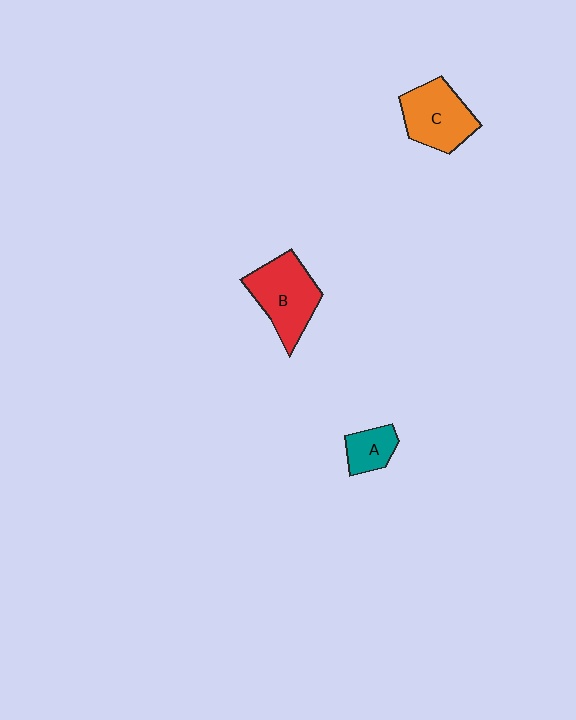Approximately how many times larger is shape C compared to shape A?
Approximately 2.0 times.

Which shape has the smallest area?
Shape A (teal).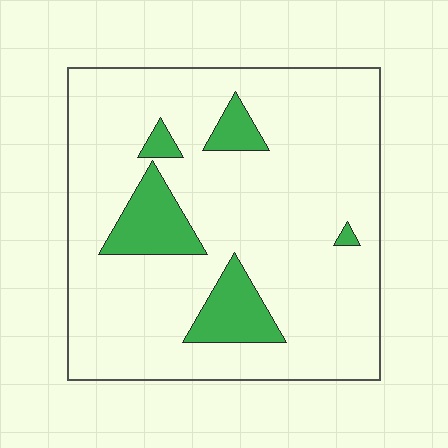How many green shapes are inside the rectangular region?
5.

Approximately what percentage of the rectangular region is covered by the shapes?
Approximately 15%.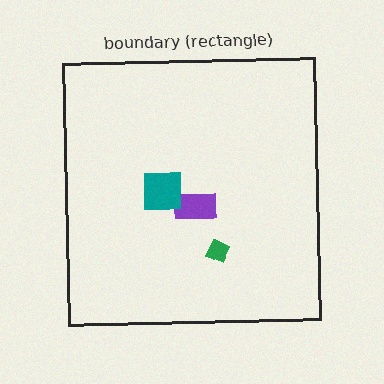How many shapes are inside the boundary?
3 inside, 0 outside.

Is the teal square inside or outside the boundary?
Inside.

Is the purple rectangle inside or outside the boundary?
Inside.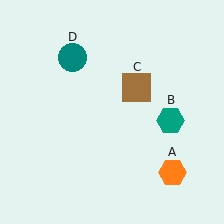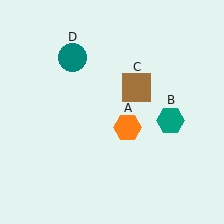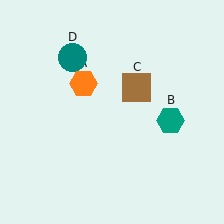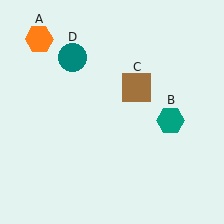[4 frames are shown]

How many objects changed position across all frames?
1 object changed position: orange hexagon (object A).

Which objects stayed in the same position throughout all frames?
Teal hexagon (object B) and brown square (object C) and teal circle (object D) remained stationary.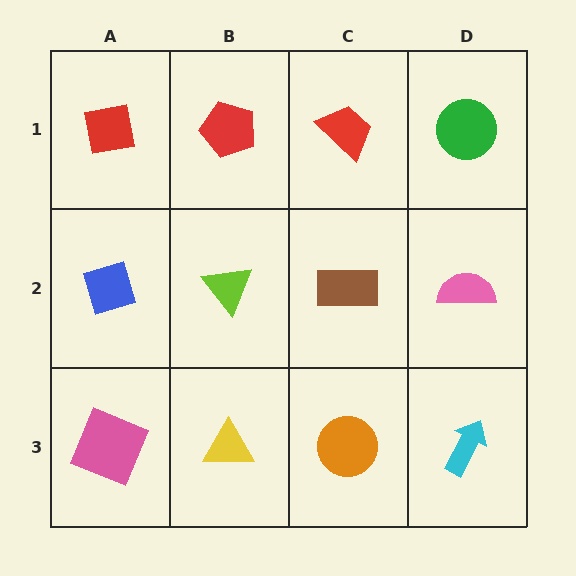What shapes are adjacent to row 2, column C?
A red trapezoid (row 1, column C), an orange circle (row 3, column C), a lime triangle (row 2, column B), a pink semicircle (row 2, column D).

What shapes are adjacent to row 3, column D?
A pink semicircle (row 2, column D), an orange circle (row 3, column C).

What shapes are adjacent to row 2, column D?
A green circle (row 1, column D), a cyan arrow (row 3, column D), a brown rectangle (row 2, column C).